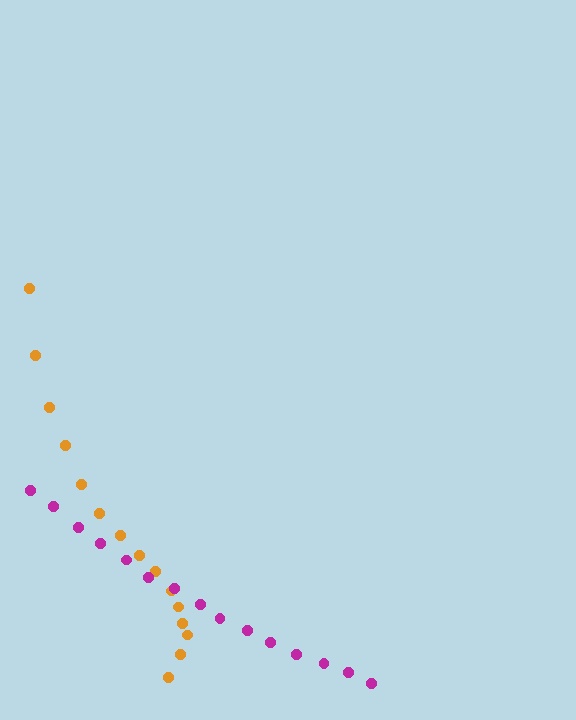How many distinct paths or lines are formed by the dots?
There are 2 distinct paths.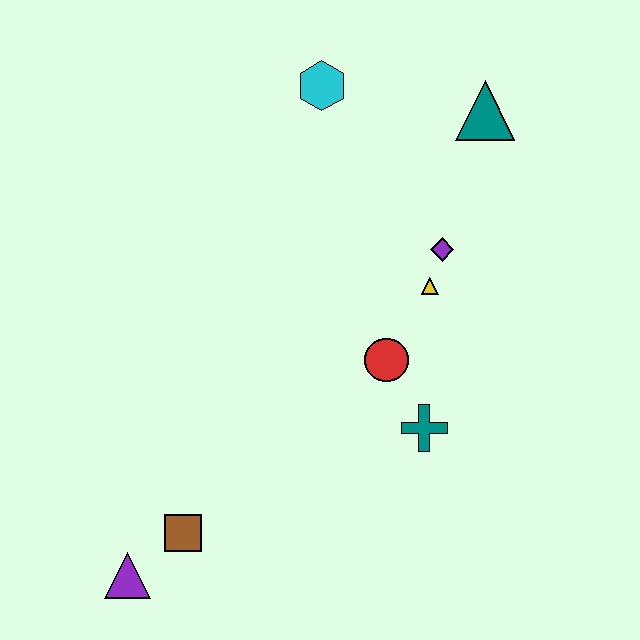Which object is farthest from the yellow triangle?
The purple triangle is farthest from the yellow triangle.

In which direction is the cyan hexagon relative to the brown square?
The cyan hexagon is above the brown square.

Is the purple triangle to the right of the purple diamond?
No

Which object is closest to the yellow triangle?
The purple diamond is closest to the yellow triangle.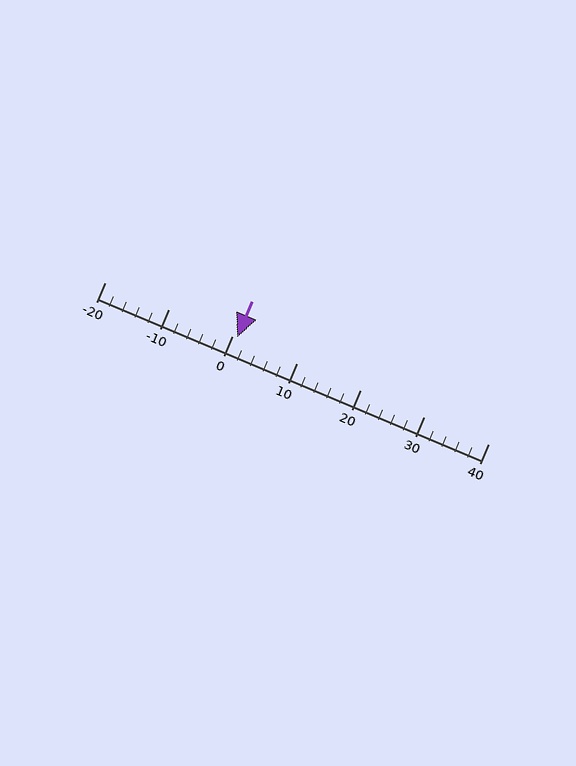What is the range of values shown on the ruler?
The ruler shows values from -20 to 40.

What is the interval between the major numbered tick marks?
The major tick marks are spaced 10 units apart.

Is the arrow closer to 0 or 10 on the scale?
The arrow is closer to 0.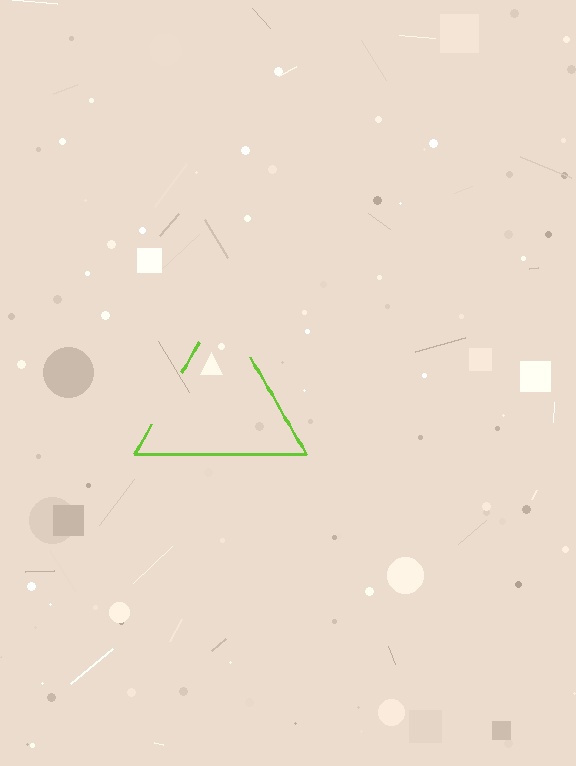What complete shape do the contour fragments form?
The contour fragments form a triangle.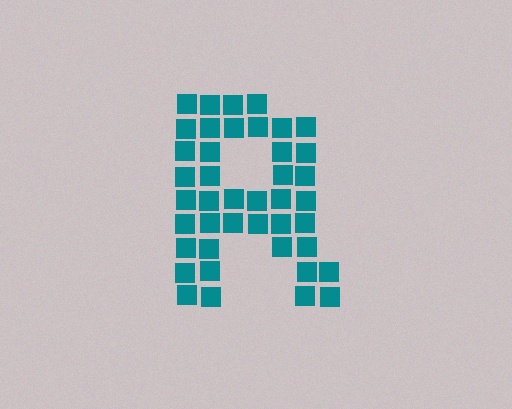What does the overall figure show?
The overall figure shows the letter R.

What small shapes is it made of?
It is made of small squares.